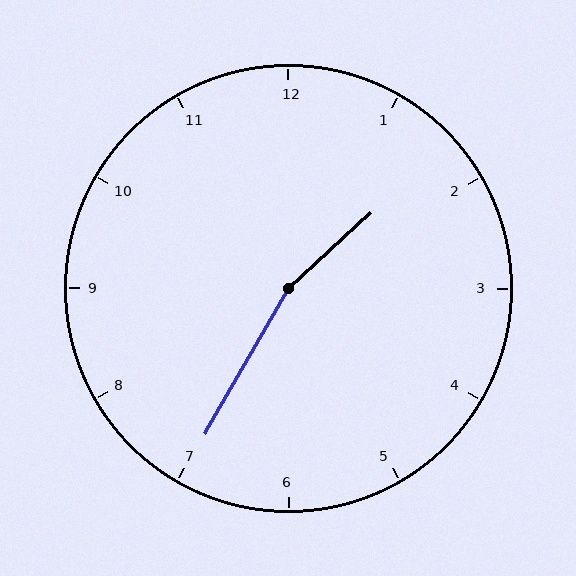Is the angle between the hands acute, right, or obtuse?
It is obtuse.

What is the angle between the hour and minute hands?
Approximately 162 degrees.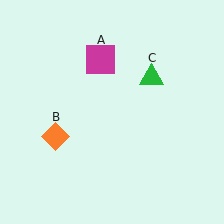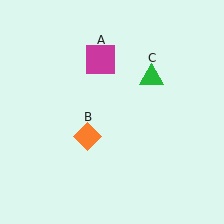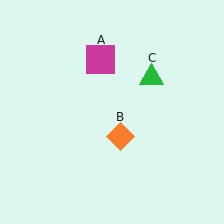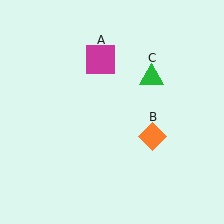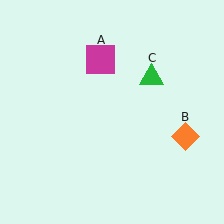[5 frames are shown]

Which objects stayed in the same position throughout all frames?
Magenta square (object A) and green triangle (object C) remained stationary.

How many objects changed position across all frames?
1 object changed position: orange diamond (object B).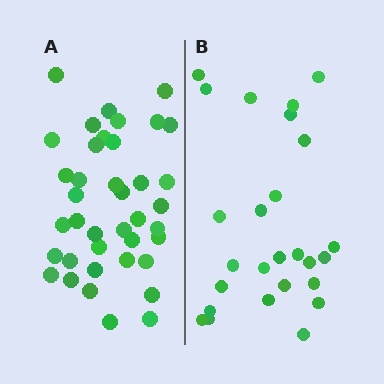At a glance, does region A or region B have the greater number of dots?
Region A (the left region) has more dots.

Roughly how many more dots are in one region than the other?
Region A has approximately 15 more dots than region B.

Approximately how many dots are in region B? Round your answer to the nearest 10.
About 30 dots. (The exact count is 26, which rounds to 30.)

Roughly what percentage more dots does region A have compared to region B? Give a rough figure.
About 50% more.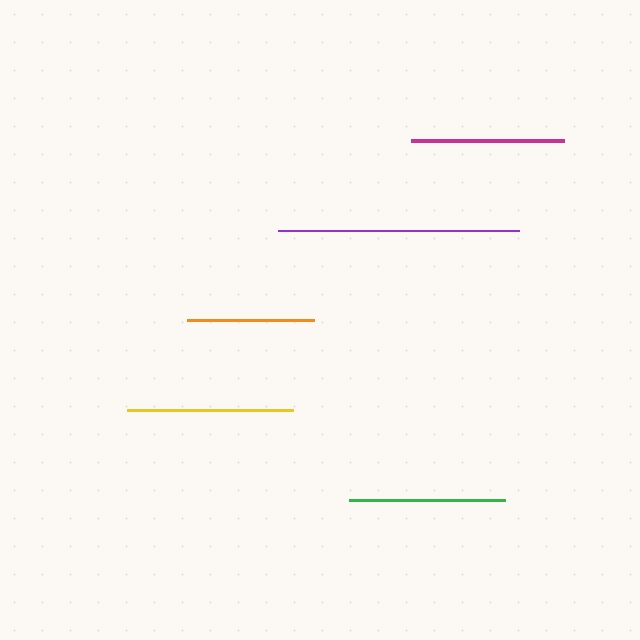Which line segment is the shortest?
The orange line is the shortest at approximately 127 pixels.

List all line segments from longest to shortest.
From longest to shortest: purple, yellow, green, magenta, orange.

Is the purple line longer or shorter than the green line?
The purple line is longer than the green line.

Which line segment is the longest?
The purple line is the longest at approximately 241 pixels.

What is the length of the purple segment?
The purple segment is approximately 241 pixels long.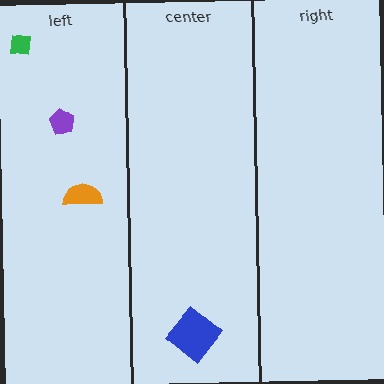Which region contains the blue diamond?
The center region.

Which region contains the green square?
The left region.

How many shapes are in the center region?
1.